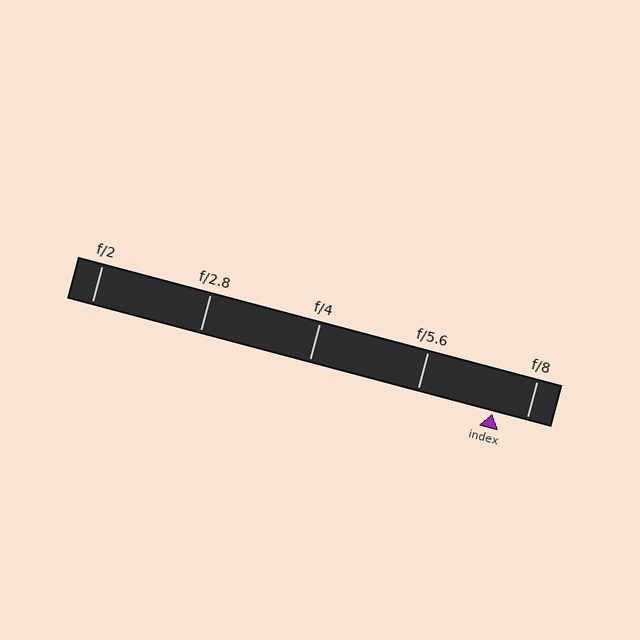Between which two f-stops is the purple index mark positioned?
The index mark is between f/5.6 and f/8.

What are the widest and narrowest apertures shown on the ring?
The widest aperture shown is f/2 and the narrowest is f/8.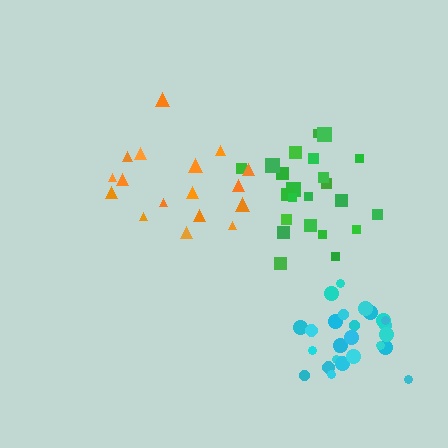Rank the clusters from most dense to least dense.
cyan, green, orange.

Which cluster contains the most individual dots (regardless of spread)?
Cyan (26).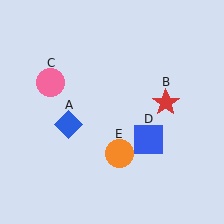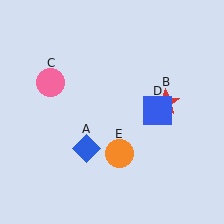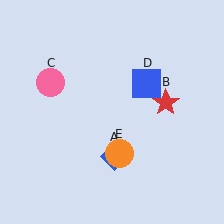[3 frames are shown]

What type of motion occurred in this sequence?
The blue diamond (object A), blue square (object D) rotated counterclockwise around the center of the scene.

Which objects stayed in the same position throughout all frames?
Red star (object B) and pink circle (object C) and orange circle (object E) remained stationary.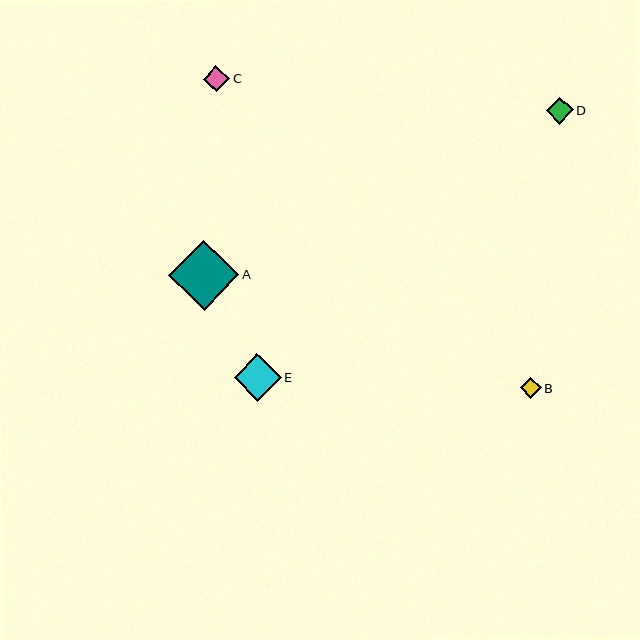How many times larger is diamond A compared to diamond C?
Diamond A is approximately 2.6 times the size of diamond C.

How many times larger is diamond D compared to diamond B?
Diamond D is approximately 1.3 times the size of diamond B.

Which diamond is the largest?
Diamond A is the largest with a size of approximately 70 pixels.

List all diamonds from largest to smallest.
From largest to smallest: A, E, D, C, B.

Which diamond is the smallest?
Diamond B is the smallest with a size of approximately 21 pixels.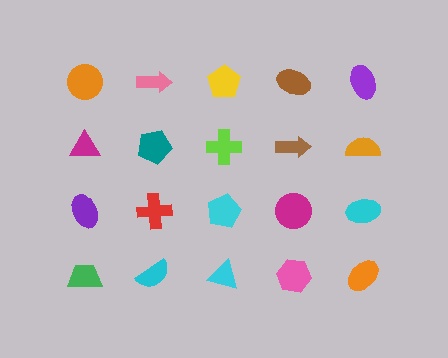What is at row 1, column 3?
A yellow pentagon.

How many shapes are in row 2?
5 shapes.